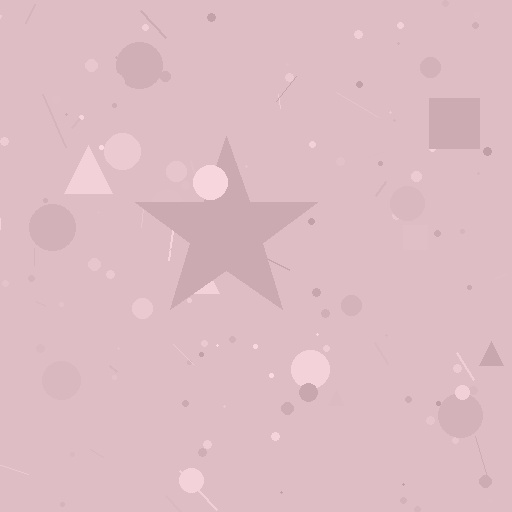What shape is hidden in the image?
A star is hidden in the image.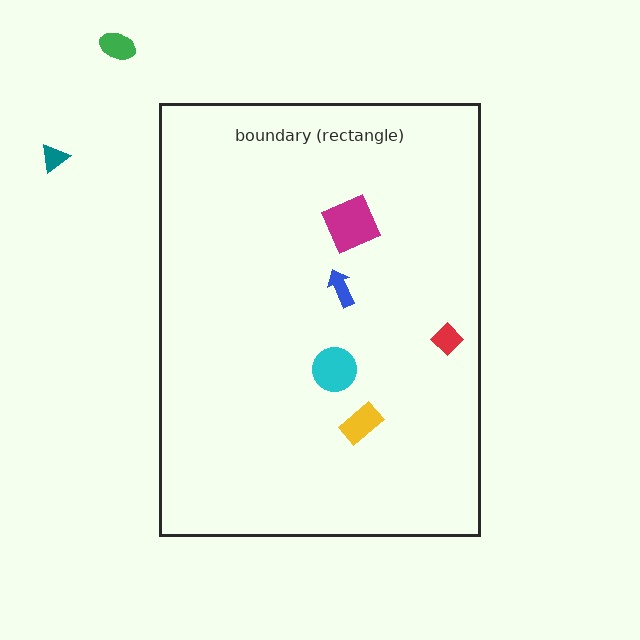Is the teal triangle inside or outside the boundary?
Outside.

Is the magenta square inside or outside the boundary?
Inside.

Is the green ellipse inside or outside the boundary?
Outside.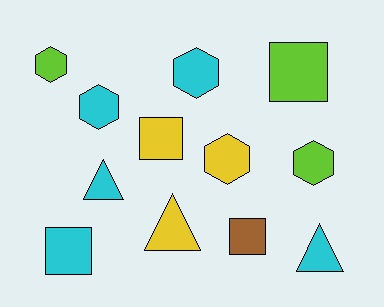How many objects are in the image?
There are 12 objects.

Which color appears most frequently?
Cyan, with 5 objects.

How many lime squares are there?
There is 1 lime square.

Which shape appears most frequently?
Hexagon, with 5 objects.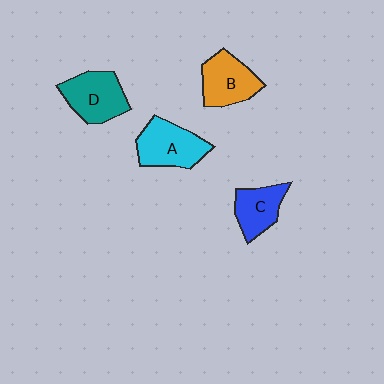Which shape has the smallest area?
Shape C (blue).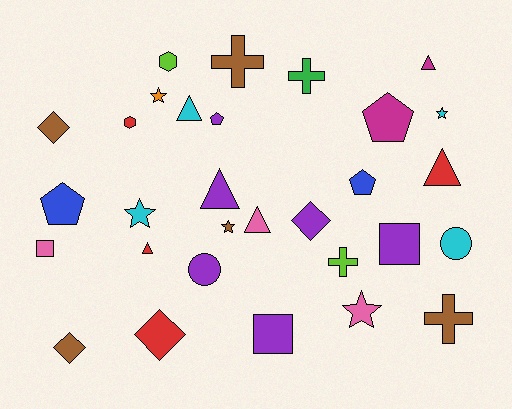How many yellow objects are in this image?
There are no yellow objects.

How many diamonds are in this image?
There are 4 diamonds.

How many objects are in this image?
There are 30 objects.